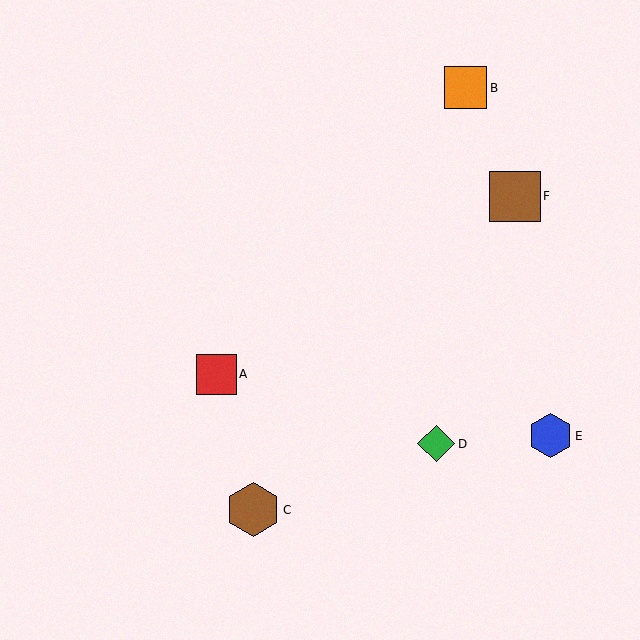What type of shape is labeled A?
Shape A is a red square.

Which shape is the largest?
The brown hexagon (labeled C) is the largest.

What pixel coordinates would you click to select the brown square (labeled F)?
Click at (515, 196) to select the brown square F.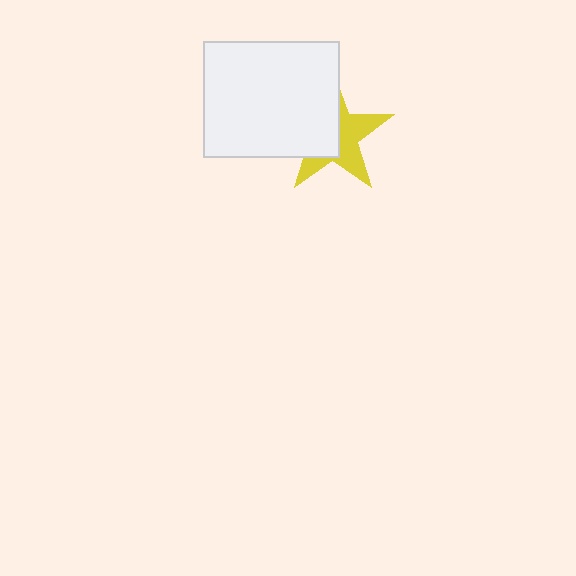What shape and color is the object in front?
The object in front is a white rectangle.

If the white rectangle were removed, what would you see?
You would see the complete yellow star.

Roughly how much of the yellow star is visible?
About half of it is visible (roughly 50%).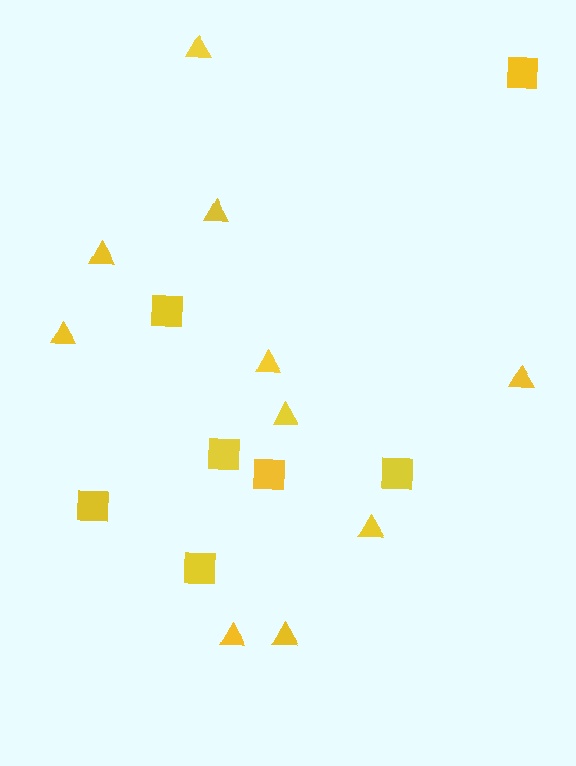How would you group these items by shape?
There are 2 groups: one group of triangles (10) and one group of squares (7).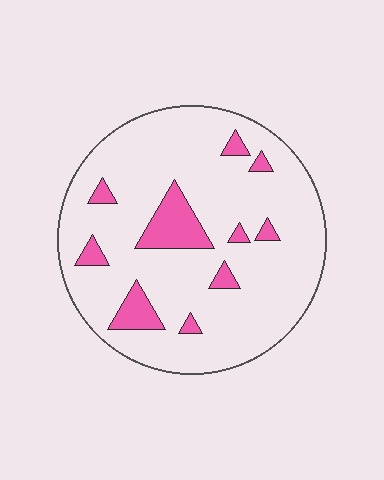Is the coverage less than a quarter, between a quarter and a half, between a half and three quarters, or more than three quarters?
Less than a quarter.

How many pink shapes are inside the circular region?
10.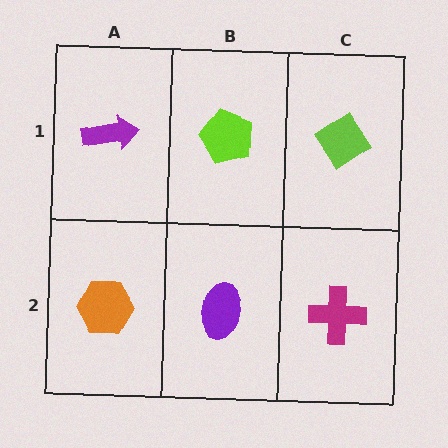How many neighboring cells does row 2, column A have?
2.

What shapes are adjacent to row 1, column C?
A magenta cross (row 2, column C), a lime pentagon (row 1, column B).